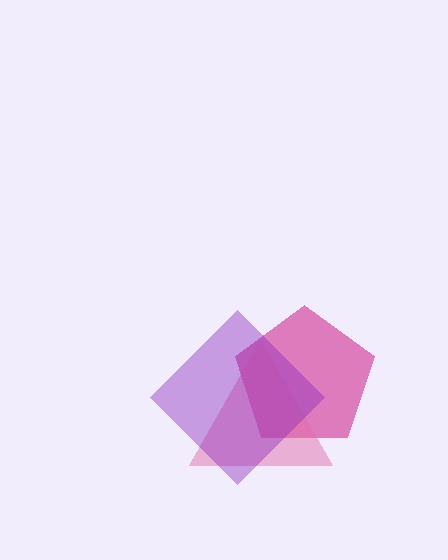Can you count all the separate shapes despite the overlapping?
Yes, there are 3 separate shapes.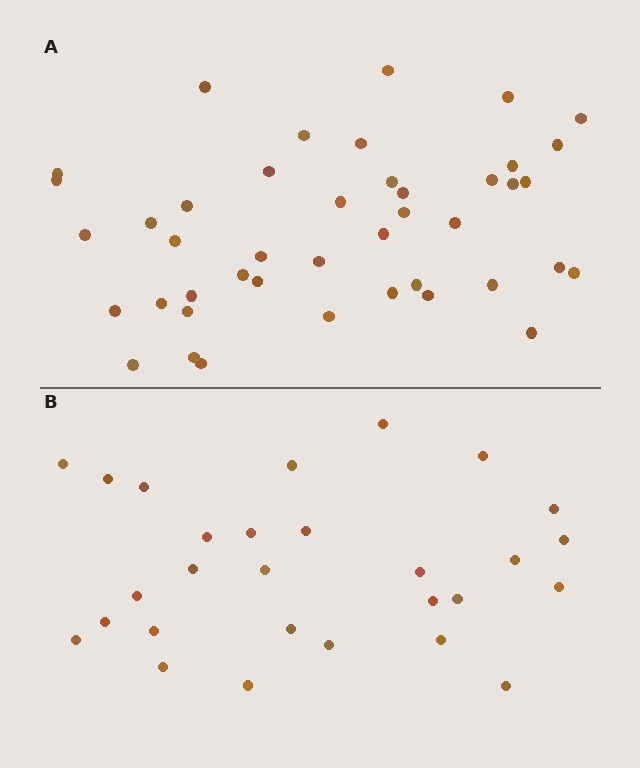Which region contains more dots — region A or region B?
Region A (the top region) has more dots.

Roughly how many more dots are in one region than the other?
Region A has approximately 15 more dots than region B.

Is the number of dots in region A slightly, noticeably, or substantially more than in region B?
Region A has substantially more. The ratio is roughly 1.5 to 1.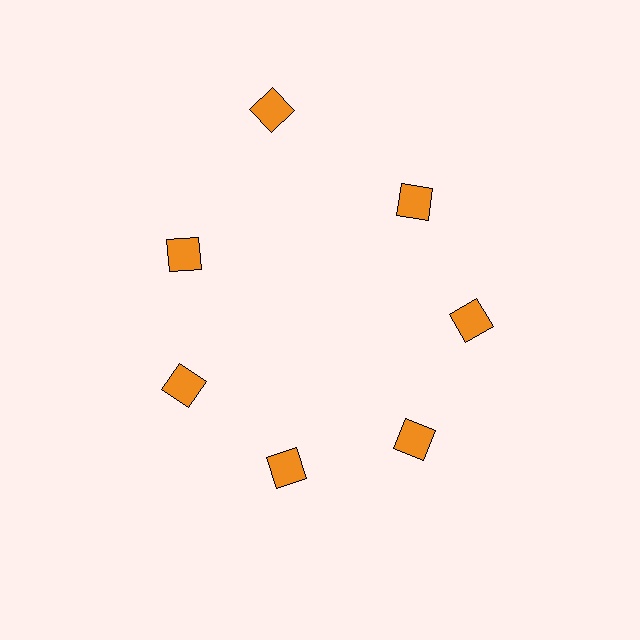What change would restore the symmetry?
The symmetry would be restored by moving it inward, back onto the ring so that all 7 diamonds sit at equal angles and equal distance from the center.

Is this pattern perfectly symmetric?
No. The 7 orange diamonds are arranged in a ring, but one element near the 12 o'clock position is pushed outward from the center, breaking the 7-fold rotational symmetry.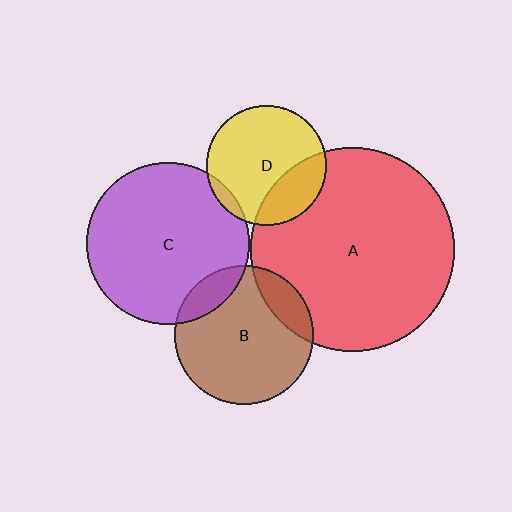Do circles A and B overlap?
Yes.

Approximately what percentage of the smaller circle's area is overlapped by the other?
Approximately 15%.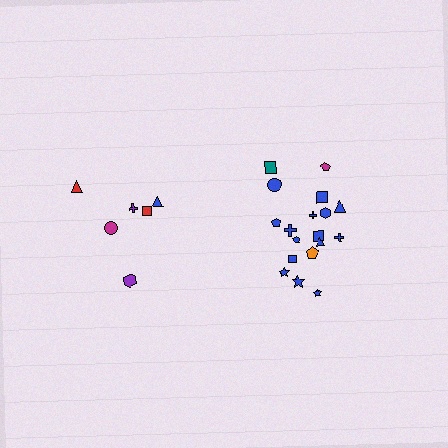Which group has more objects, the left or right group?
The right group.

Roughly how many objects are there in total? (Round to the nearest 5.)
Roughly 25 objects in total.